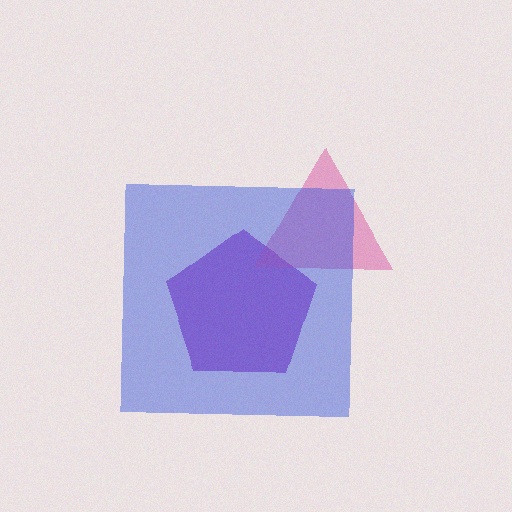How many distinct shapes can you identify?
There are 3 distinct shapes: a purple pentagon, a pink triangle, a blue square.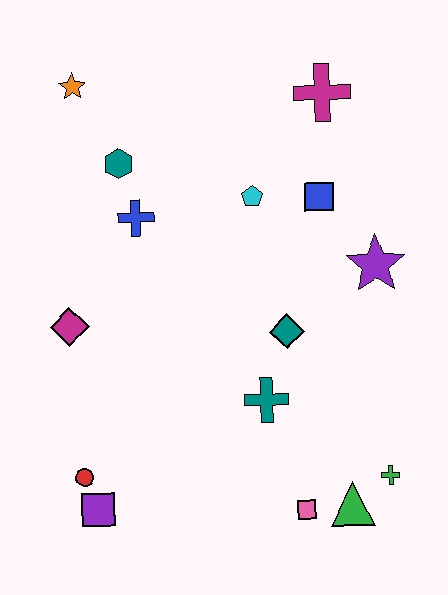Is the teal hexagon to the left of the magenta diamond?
No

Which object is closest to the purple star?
The blue square is closest to the purple star.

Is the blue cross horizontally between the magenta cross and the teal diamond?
No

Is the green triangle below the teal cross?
Yes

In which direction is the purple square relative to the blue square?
The purple square is below the blue square.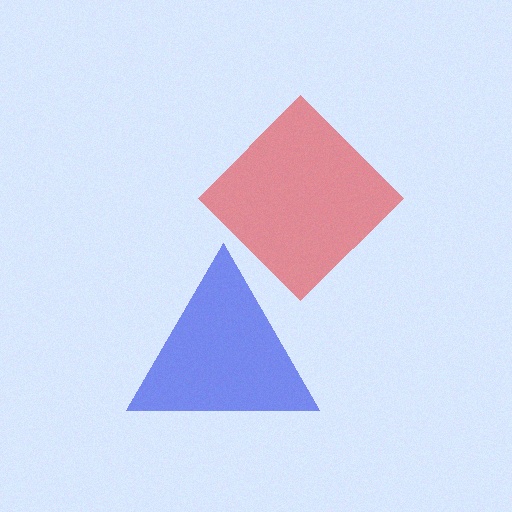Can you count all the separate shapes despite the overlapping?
Yes, there are 2 separate shapes.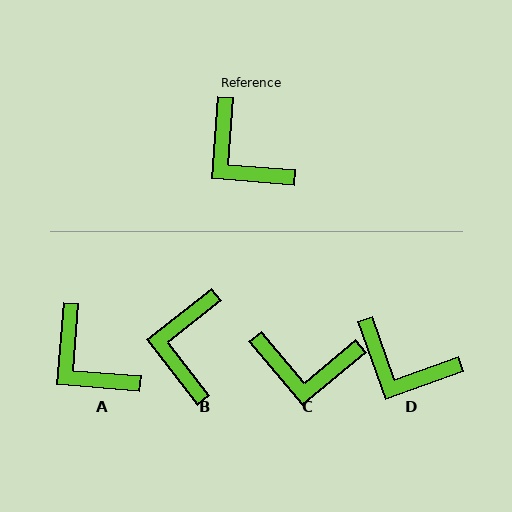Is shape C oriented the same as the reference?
No, it is off by about 44 degrees.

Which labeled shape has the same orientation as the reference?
A.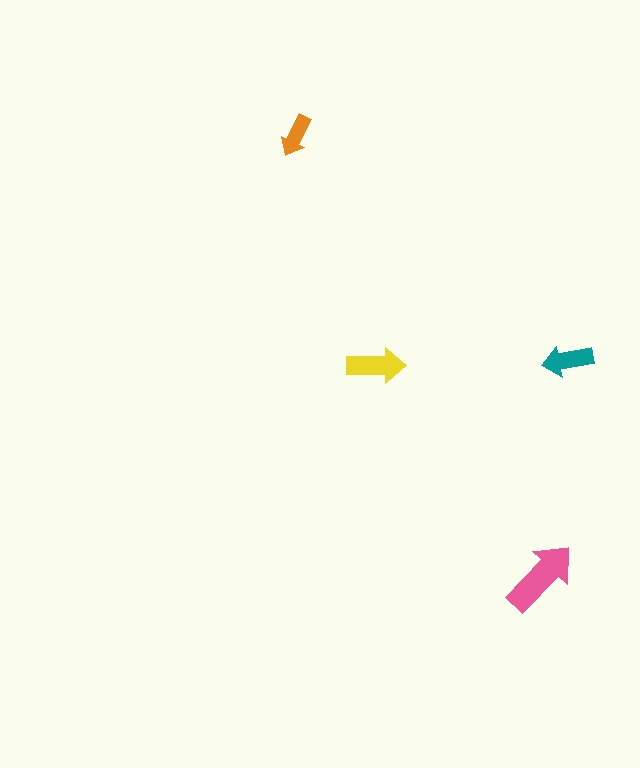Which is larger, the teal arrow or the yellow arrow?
The yellow one.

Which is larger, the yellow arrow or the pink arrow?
The pink one.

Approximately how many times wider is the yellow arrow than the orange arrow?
About 1.5 times wider.